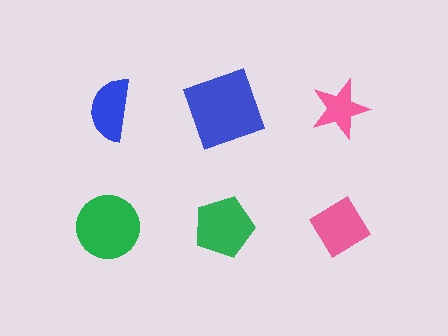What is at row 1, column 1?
A blue semicircle.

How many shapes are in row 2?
3 shapes.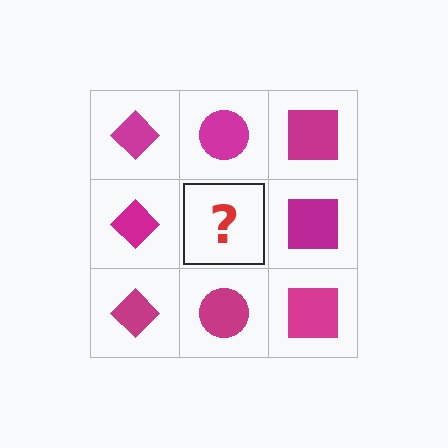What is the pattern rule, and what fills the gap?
The rule is that each column has a consistent shape. The gap should be filled with a magenta circle.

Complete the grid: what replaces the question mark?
The question mark should be replaced with a magenta circle.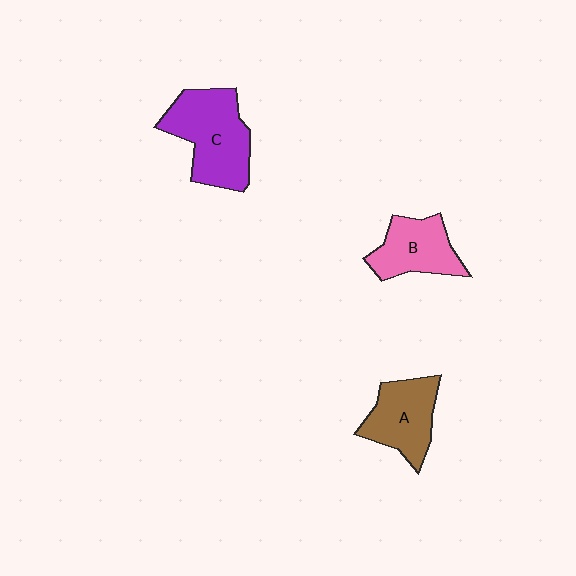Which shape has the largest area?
Shape C (purple).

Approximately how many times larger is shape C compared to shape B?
Approximately 1.5 times.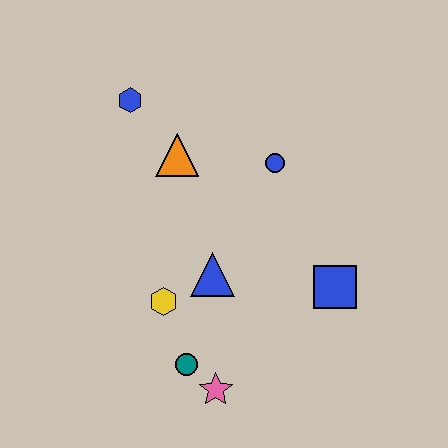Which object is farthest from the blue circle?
The pink star is farthest from the blue circle.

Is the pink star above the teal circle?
No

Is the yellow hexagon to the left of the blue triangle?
Yes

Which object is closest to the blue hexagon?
The orange triangle is closest to the blue hexagon.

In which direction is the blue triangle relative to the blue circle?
The blue triangle is below the blue circle.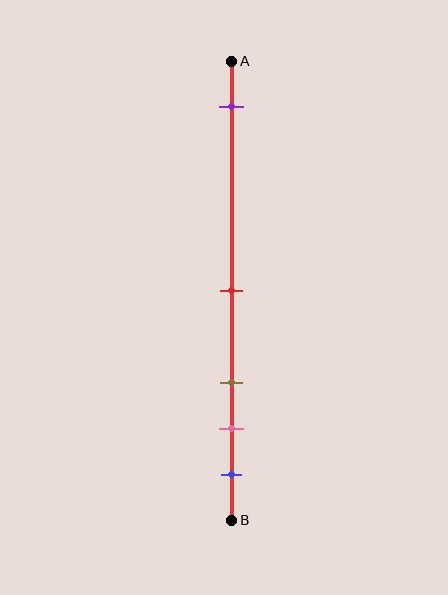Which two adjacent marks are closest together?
The pink and blue marks are the closest adjacent pair.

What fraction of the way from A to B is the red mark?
The red mark is approximately 50% (0.5) of the way from A to B.